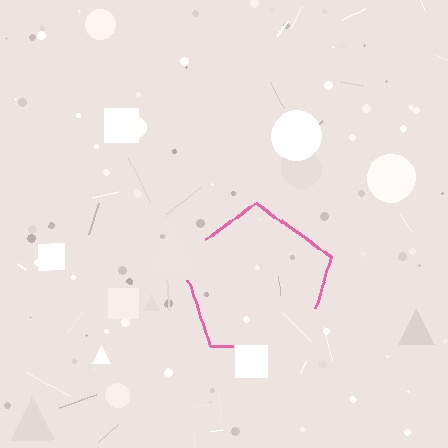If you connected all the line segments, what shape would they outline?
They would outline a pentagon.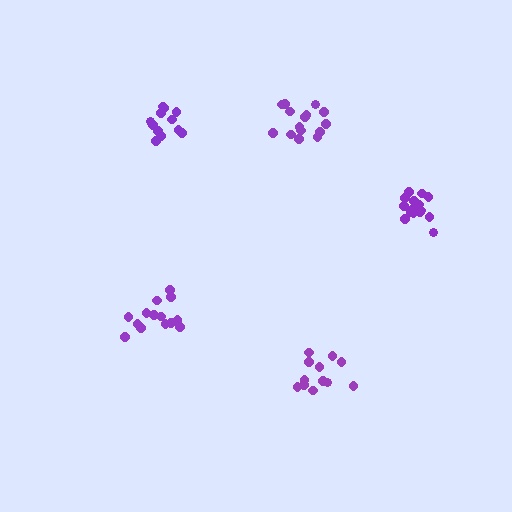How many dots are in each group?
Group 1: 12 dots, Group 2: 17 dots, Group 3: 14 dots, Group 4: 15 dots, Group 5: 12 dots (70 total).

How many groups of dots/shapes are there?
There are 5 groups.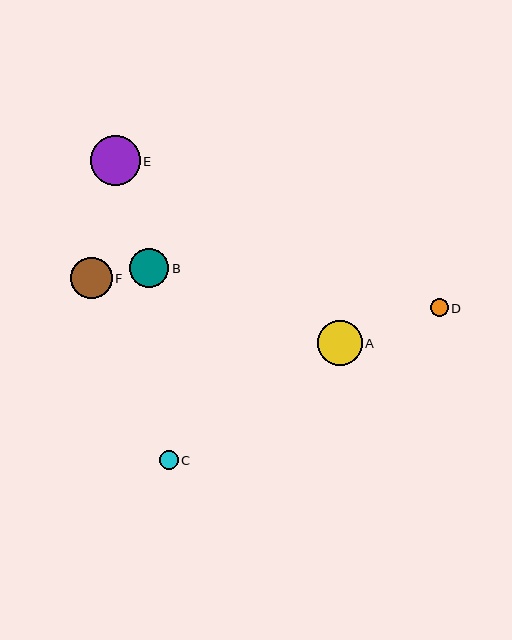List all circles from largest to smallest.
From largest to smallest: E, A, F, B, C, D.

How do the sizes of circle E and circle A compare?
Circle E and circle A are approximately the same size.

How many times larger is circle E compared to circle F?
Circle E is approximately 1.2 times the size of circle F.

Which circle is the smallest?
Circle D is the smallest with a size of approximately 18 pixels.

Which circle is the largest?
Circle E is the largest with a size of approximately 49 pixels.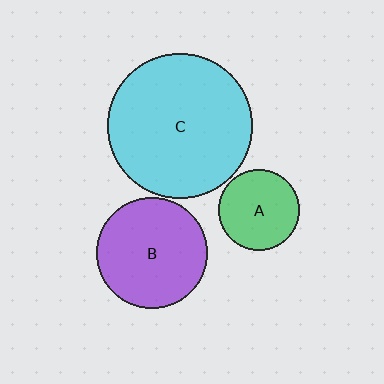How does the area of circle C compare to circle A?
Approximately 3.3 times.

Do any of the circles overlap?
No, none of the circles overlap.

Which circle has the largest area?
Circle C (cyan).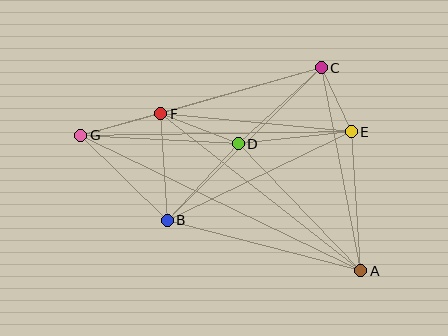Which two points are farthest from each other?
Points A and G are farthest from each other.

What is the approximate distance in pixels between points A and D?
The distance between A and D is approximately 177 pixels.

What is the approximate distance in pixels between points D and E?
The distance between D and E is approximately 114 pixels.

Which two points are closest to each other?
Points C and E are closest to each other.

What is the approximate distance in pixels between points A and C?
The distance between A and C is approximately 207 pixels.